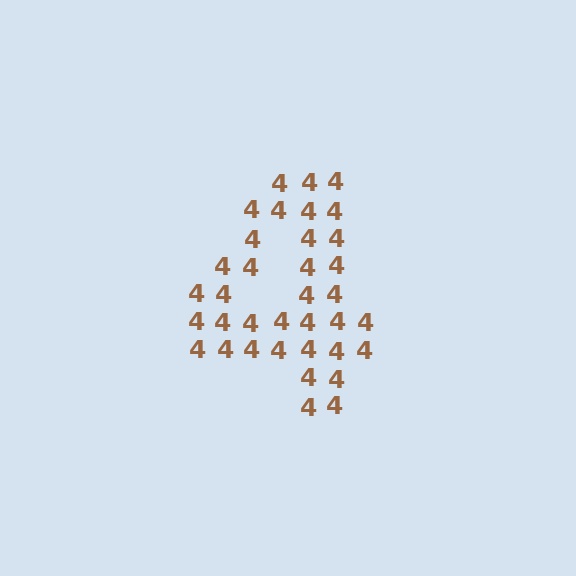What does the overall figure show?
The overall figure shows the digit 4.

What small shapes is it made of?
It is made of small digit 4's.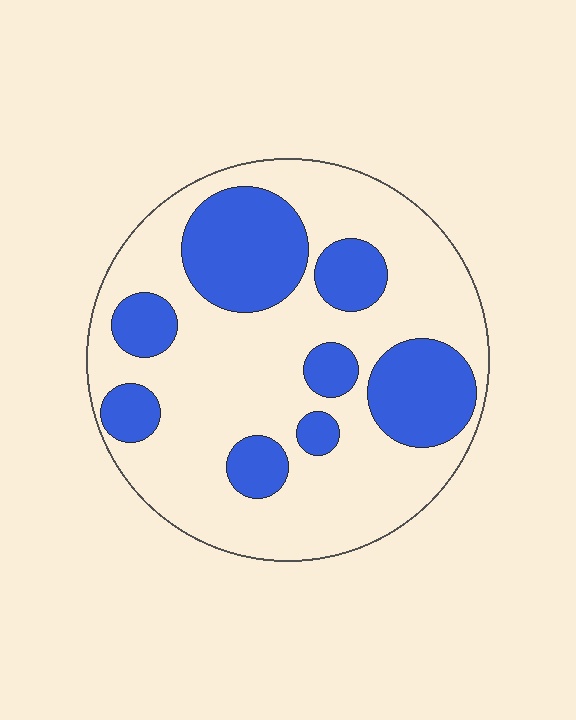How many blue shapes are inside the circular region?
8.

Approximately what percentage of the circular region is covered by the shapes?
Approximately 30%.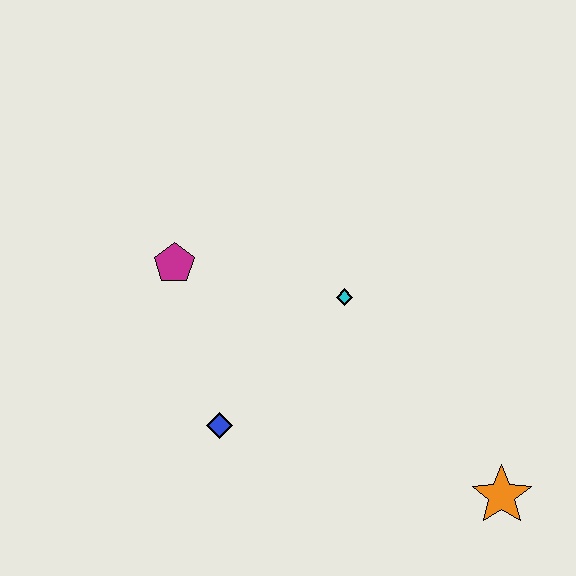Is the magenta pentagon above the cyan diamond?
Yes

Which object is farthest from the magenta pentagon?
The orange star is farthest from the magenta pentagon.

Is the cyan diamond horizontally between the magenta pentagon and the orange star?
Yes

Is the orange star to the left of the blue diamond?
No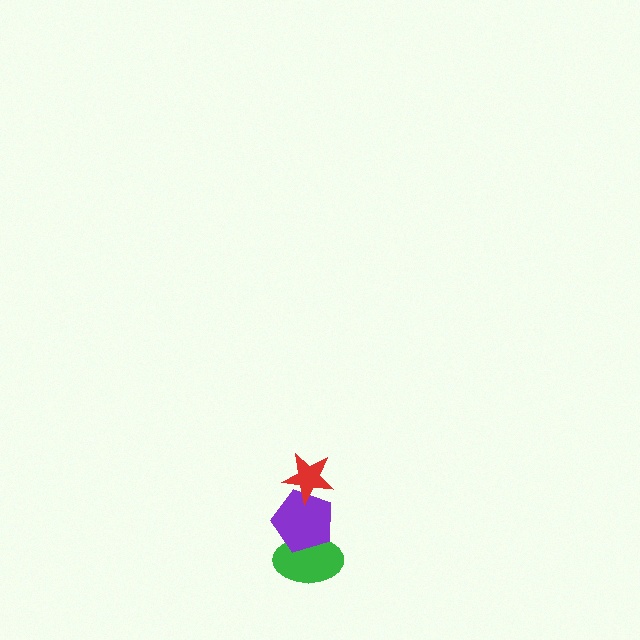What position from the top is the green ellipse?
The green ellipse is 3rd from the top.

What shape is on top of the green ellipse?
The purple pentagon is on top of the green ellipse.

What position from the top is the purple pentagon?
The purple pentagon is 2nd from the top.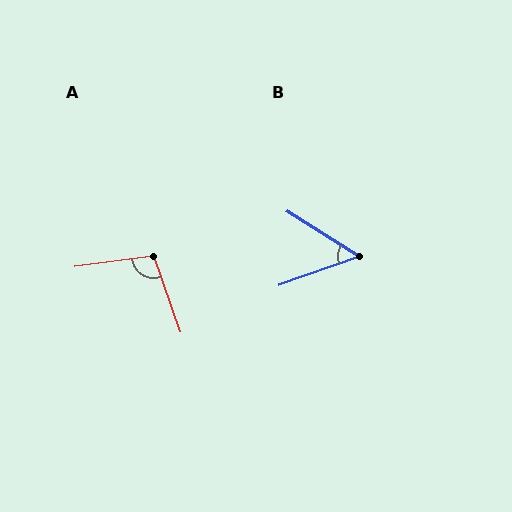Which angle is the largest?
A, at approximately 102 degrees.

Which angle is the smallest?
B, at approximately 52 degrees.